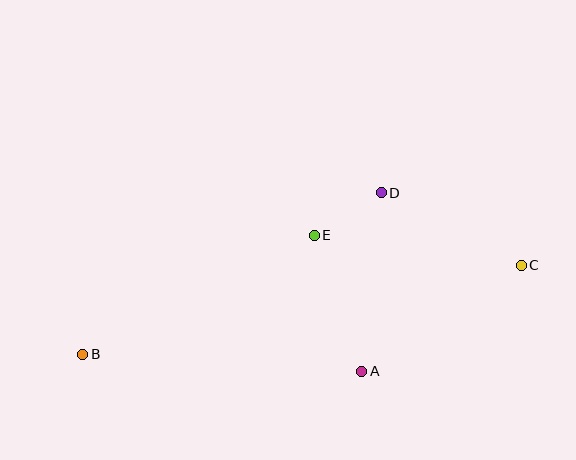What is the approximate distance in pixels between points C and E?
The distance between C and E is approximately 209 pixels.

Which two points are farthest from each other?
Points B and C are farthest from each other.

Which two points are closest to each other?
Points D and E are closest to each other.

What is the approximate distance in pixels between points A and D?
The distance between A and D is approximately 180 pixels.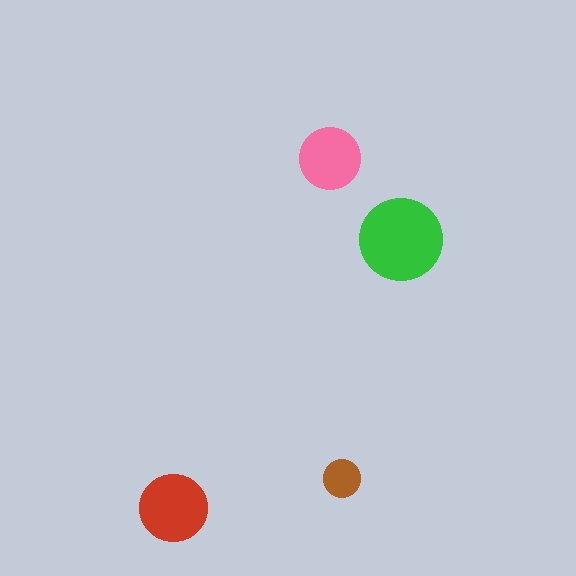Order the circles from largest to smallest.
the green one, the red one, the pink one, the brown one.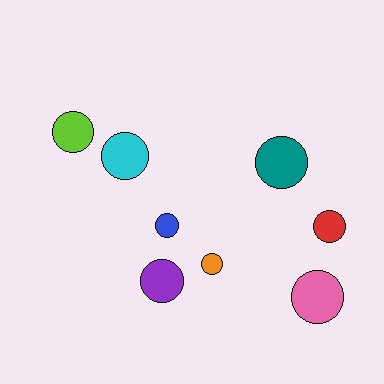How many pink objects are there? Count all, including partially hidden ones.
There is 1 pink object.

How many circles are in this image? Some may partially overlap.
There are 8 circles.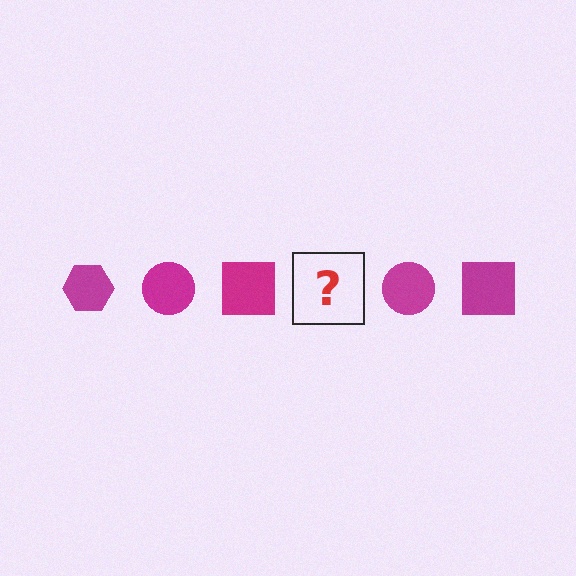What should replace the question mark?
The question mark should be replaced with a magenta hexagon.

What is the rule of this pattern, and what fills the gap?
The rule is that the pattern cycles through hexagon, circle, square shapes in magenta. The gap should be filled with a magenta hexagon.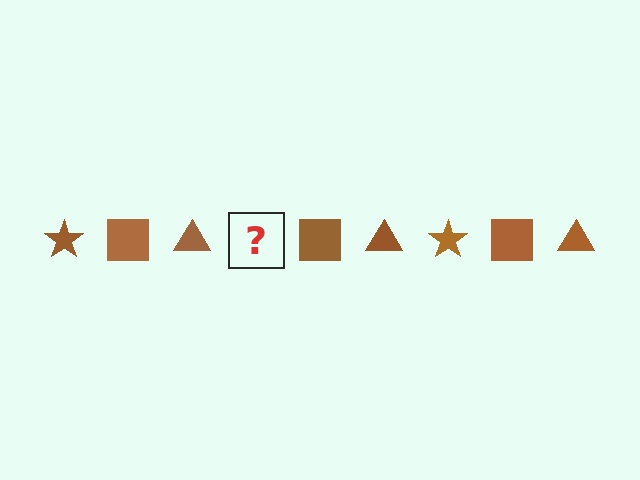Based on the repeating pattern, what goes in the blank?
The blank should be a brown star.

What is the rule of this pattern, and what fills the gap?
The rule is that the pattern cycles through star, square, triangle shapes in brown. The gap should be filled with a brown star.